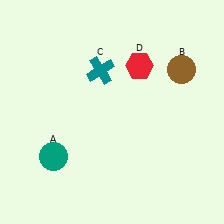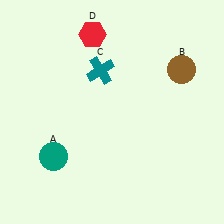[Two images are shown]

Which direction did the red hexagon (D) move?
The red hexagon (D) moved left.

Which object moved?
The red hexagon (D) moved left.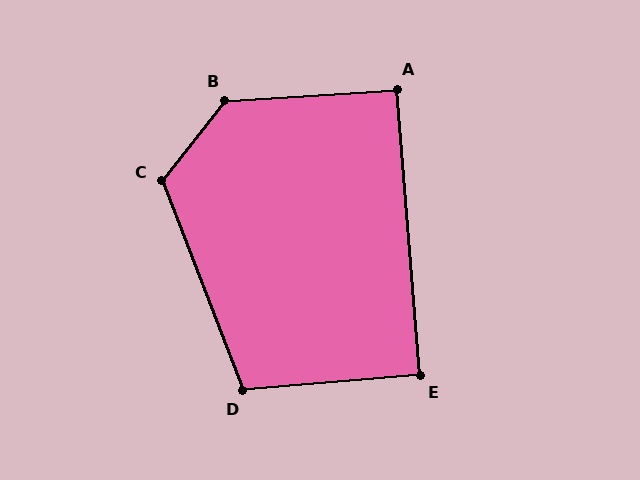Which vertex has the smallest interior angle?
E, at approximately 90 degrees.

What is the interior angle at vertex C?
Approximately 121 degrees (obtuse).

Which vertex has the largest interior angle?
B, at approximately 132 degrees.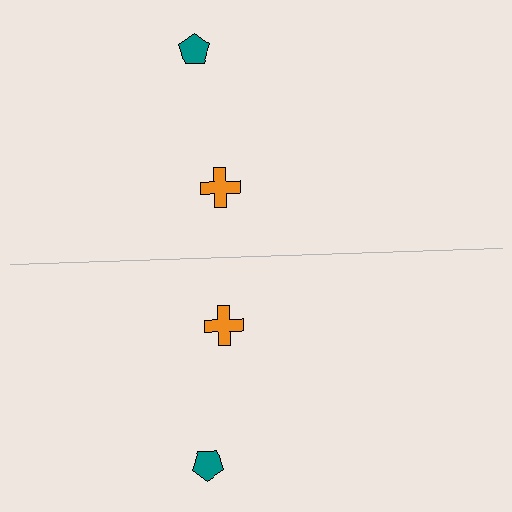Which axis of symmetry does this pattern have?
The pattern has a horizontal axis of symmetry running through the center of the image.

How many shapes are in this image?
There are 4 shapes in this image.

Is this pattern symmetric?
Yes, this pattern has bilateral (reflection) symmetry.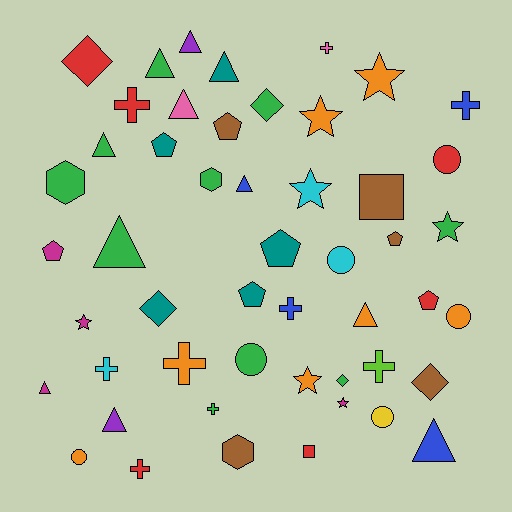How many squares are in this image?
There are 2 squares.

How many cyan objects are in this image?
There are 3 cyan objects.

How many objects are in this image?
There are 50 objects.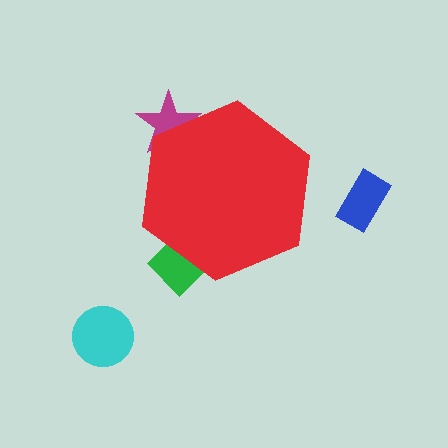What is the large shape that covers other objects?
A red hexagon.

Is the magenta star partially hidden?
Yes, the magenta star is partially hidden behind the red hexagon.